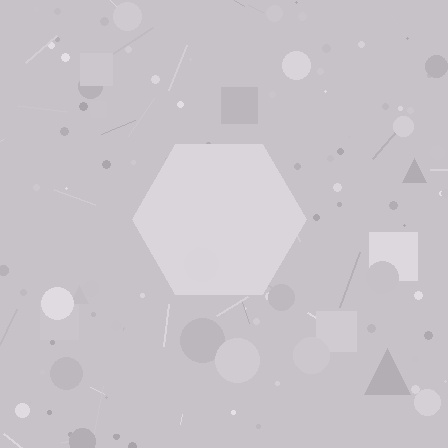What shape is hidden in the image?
A hexagon is hidden in the image.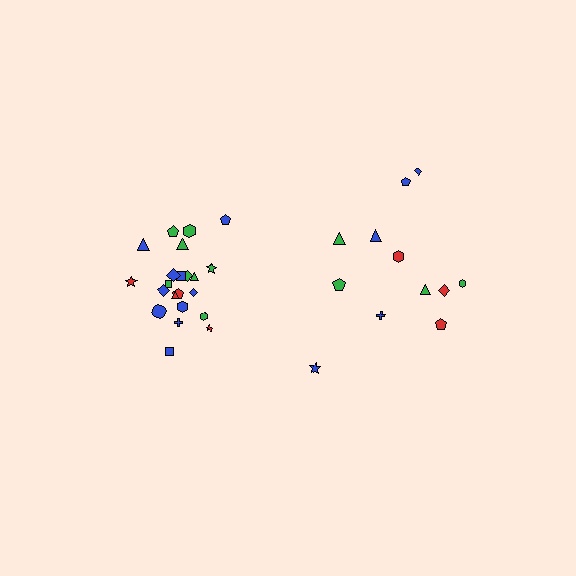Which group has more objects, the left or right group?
The left group.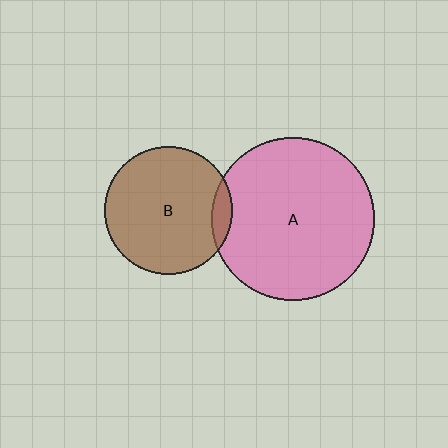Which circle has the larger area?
Circle A (pink).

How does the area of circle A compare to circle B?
Approximately 1.6 times.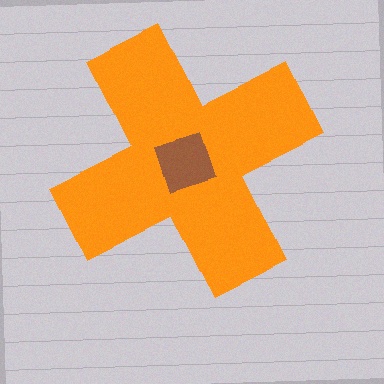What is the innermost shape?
The brown diamond.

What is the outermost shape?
The orange cross.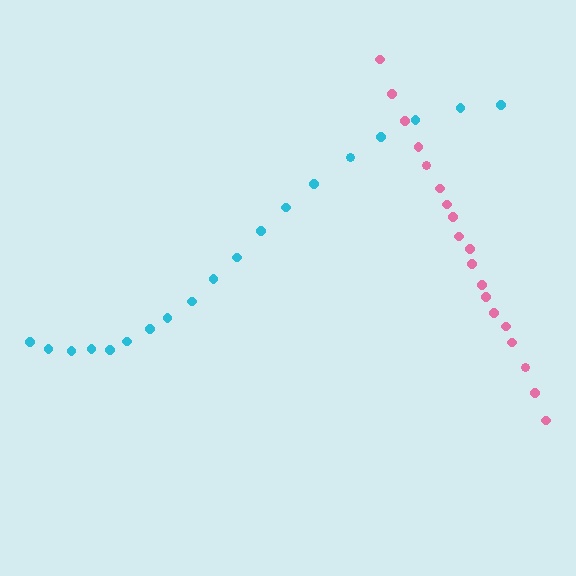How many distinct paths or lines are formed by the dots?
There are 2 distinct paths.